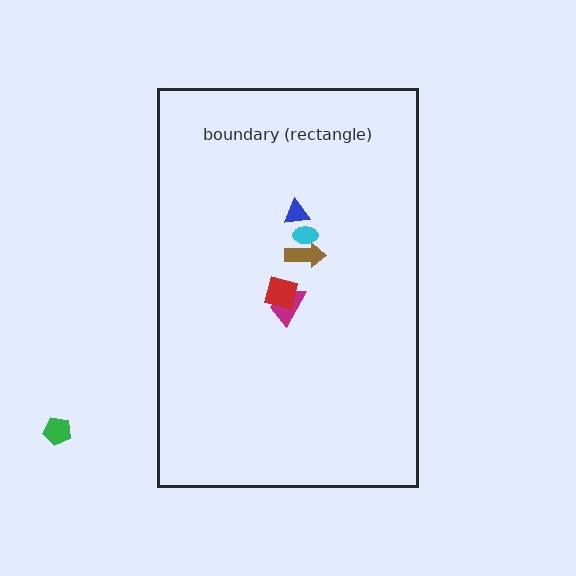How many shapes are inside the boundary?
5 inside, 1 outside.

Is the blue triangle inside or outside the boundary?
Inside.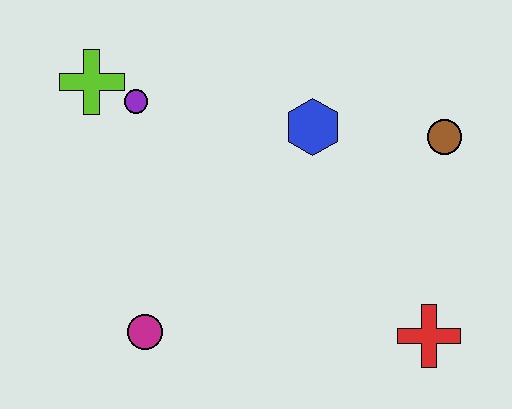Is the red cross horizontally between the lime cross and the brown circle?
Yes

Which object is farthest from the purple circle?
The red cross is farthest from the purple circle.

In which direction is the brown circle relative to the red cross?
The brown circle is above the red cross.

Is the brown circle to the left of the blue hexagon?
No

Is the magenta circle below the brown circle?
Yes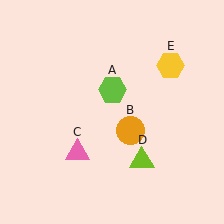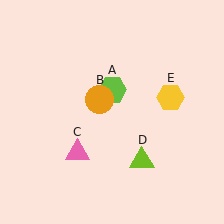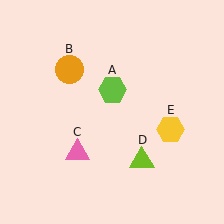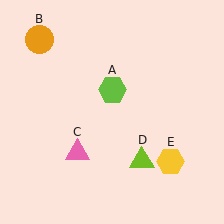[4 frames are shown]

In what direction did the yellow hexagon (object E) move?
The yellow hexagon (object E) moved down.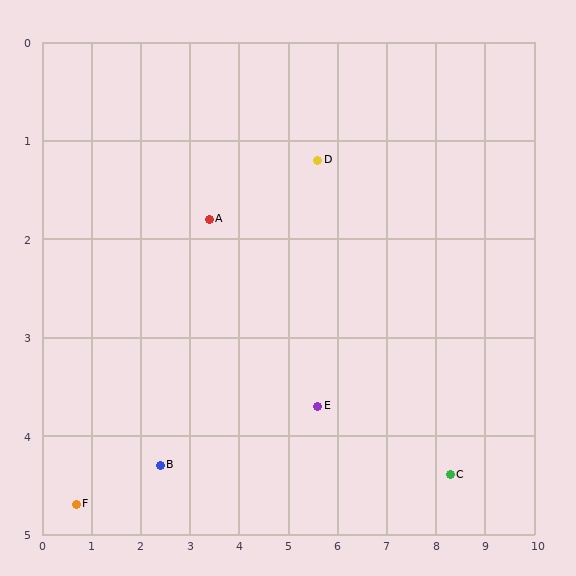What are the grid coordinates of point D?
Point D is at approximately (5.6, 1.2).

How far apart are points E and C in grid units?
Points E and C are about 2.8 grid units apart.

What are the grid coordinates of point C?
Point C is at approximately (8.3, 4.4).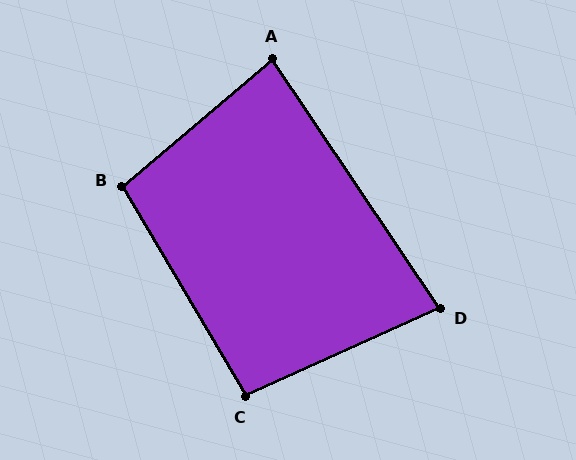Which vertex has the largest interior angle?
B, at approximately 100 degrees.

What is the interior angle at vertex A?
Approximately 84 degrees (acute).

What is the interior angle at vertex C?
Approximately 96 degrees (obtuse).